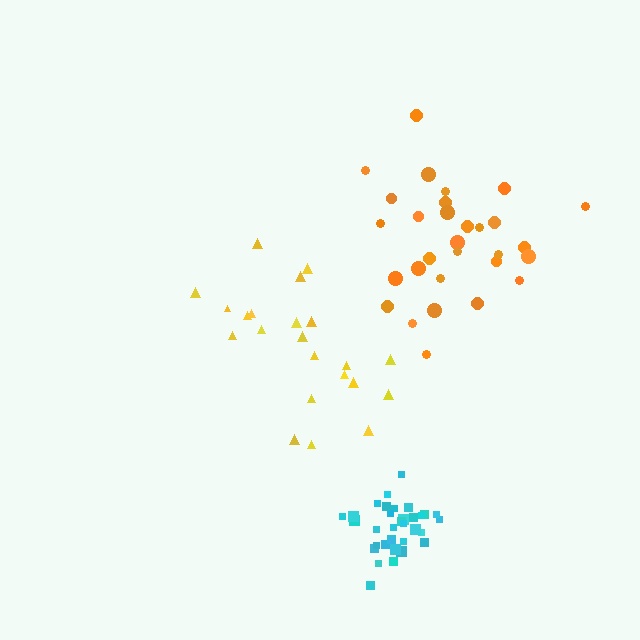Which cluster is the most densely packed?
Cyan.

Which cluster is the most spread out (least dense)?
Yellow.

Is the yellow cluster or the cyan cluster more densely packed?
Cyan.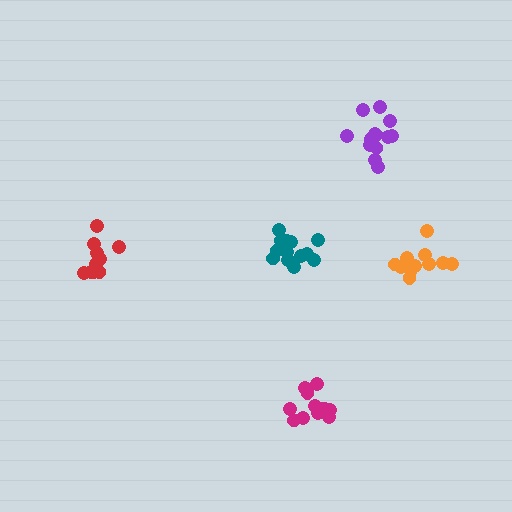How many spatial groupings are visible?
There are 5 spatial groupings.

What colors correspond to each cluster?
The clusters are colored: teal, orange, purple, red, magenta.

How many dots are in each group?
Group 1: 14 dots, Group 2: 14 dots, Group 3: 13 dots, Group 4: 10 dots, Group 5: 11 dots (62 total).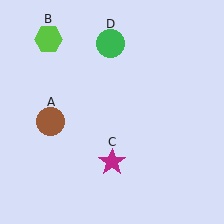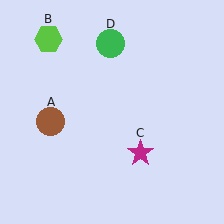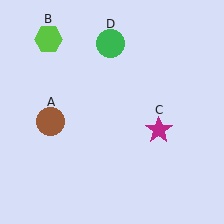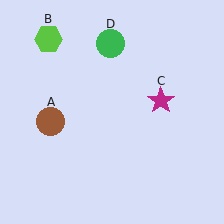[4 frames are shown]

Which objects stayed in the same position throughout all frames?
Brown circle (object A) and lime hexagon (object B) and green circle (object D) remained stationary.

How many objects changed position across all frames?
1 object changed position: magenta star (object C).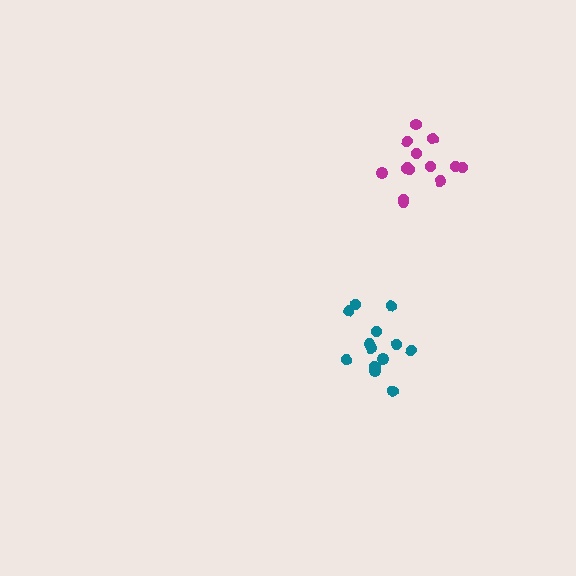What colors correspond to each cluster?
The clusters are colored: teal, magenta.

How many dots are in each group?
Group 1: 14 dots, Group 2: 14 dots (28 total).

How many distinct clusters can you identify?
There are 2 distinct clusters.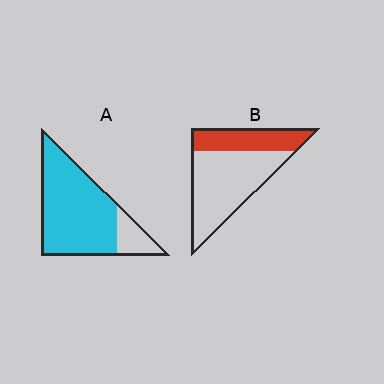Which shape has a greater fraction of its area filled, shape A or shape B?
Shape A.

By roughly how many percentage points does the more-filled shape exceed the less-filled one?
By roughly 50 percentage points (A over B).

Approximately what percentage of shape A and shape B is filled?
A is approximately 85% and B is approximately 35%.